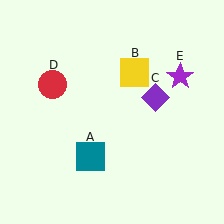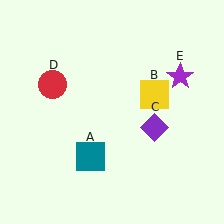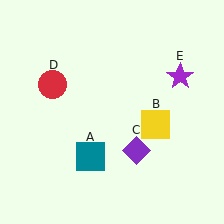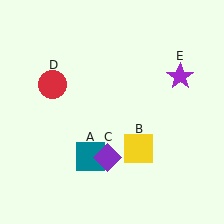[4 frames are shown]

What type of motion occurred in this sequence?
The yellow square (object B), purple diamond (object C) rotated clockwise around the center of the scene.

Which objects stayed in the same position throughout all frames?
Teal square (object A) and red circle (object D) and purple star (object E) remained stationary.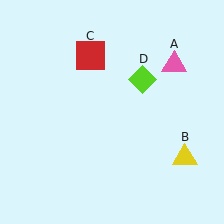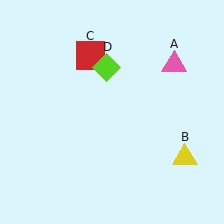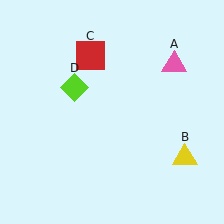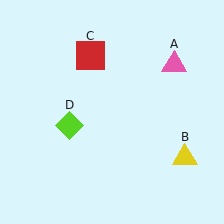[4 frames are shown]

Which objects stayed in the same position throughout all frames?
Pink triangle (object A) and yellow triangle (object B) and red square (object C) remained stationary.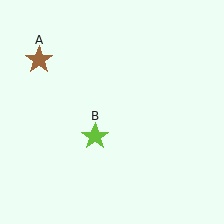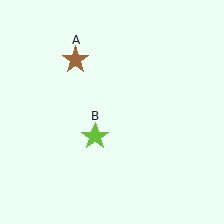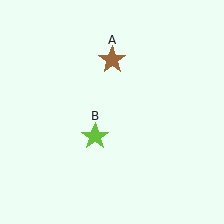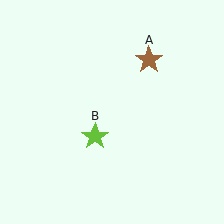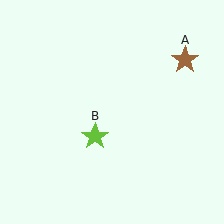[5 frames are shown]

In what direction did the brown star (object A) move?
The brown star (object A) moved right.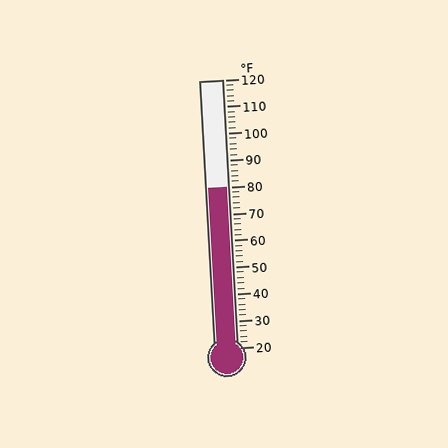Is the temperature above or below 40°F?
The temperature is above 40°F.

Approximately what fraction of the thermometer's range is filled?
The thermometer is filled to approximately 60% of its range.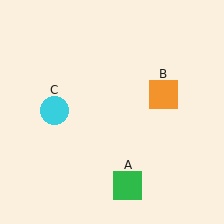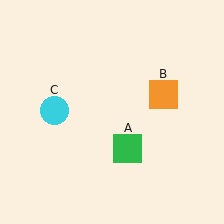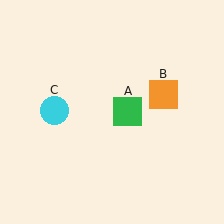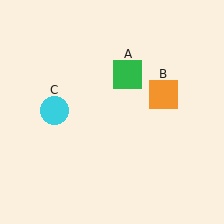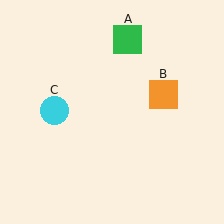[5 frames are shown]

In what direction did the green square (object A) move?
The green square (object A) moved up.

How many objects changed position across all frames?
1 object changed position: green square (object A).